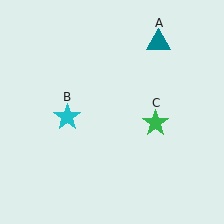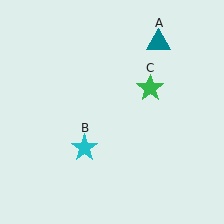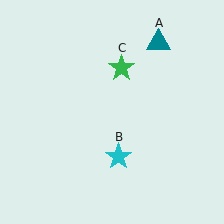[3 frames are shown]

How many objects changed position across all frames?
2 objects changed position: cyan star (object B), green star (object C).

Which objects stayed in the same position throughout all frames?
Teal triangle (object A) remained stationary.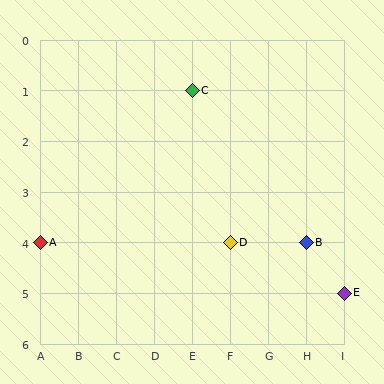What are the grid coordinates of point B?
Point B is at grid coordinates (H, 4).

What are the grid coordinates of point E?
Point E is at grid coordinates (I, 5).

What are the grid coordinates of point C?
Point C is at grid coordinates (E, 1).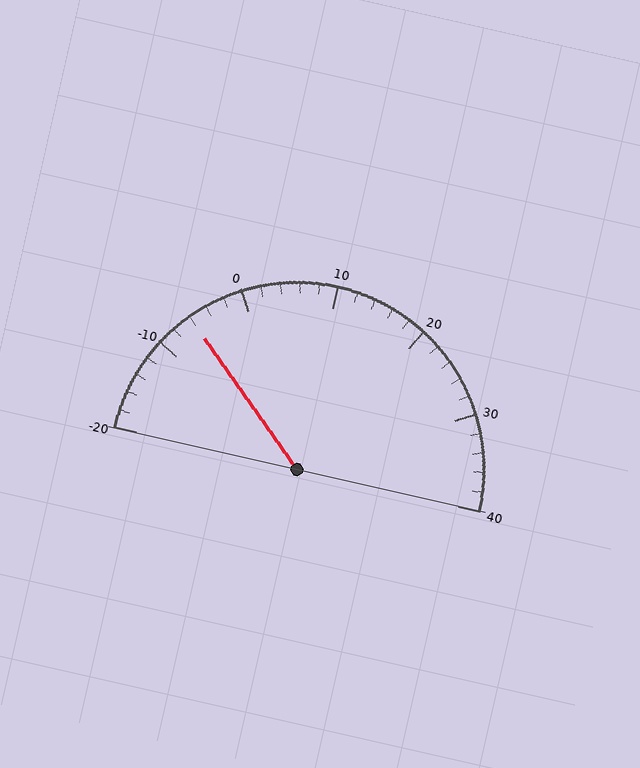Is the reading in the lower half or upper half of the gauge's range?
The reading is in the lower half of the range (-20 to 40).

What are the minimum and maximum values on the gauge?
The gauge ranges from -20 to 40.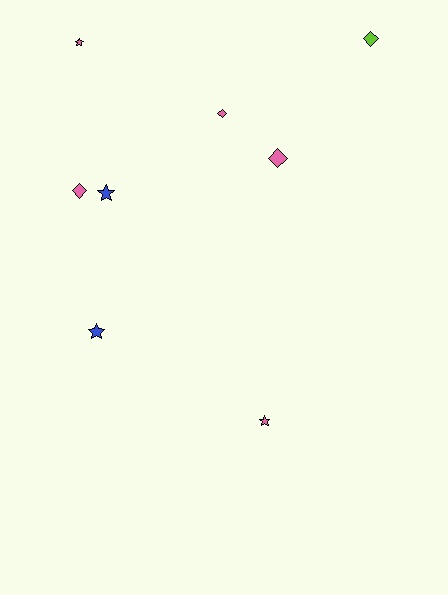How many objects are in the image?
There are 8 objects.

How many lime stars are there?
There are no lime stars.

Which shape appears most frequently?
Diamond, with 4 objects.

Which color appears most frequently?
Pink, with 5 objects.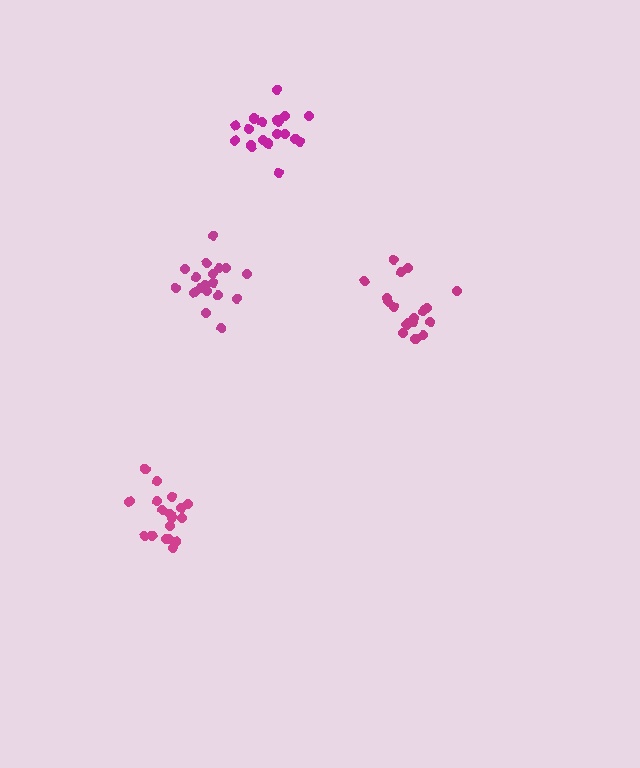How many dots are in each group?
Group 1: 19 dots, Group 2: 19 dots, Group 3: 18 dots, Group 4: 19 dots (75 total).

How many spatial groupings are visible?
There are 4 spatial groupings.